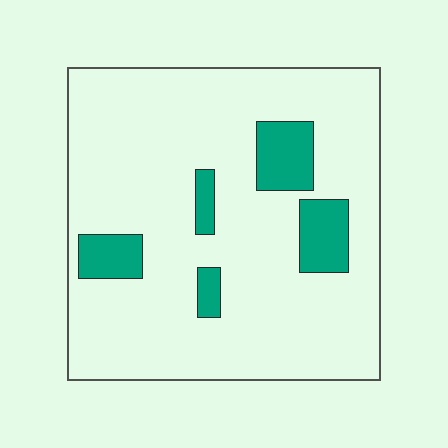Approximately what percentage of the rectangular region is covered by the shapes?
Approximately 15%.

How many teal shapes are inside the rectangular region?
5.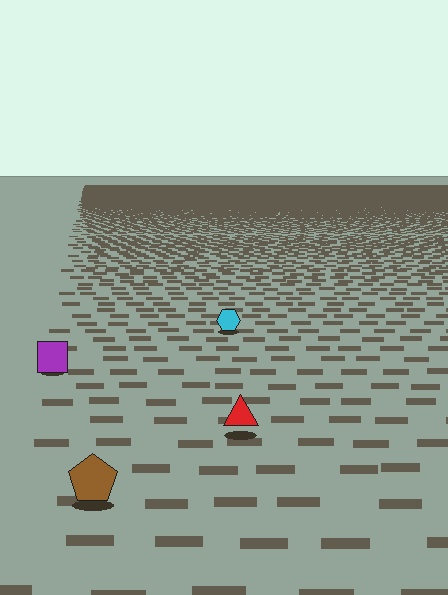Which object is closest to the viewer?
The brown pentagon is closest. The texture marks near it are larger and more spread out.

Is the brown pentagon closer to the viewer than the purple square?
Yes. The brown pentagon is closer — you can tell from the texture gradient: the ground texture is coarser near it.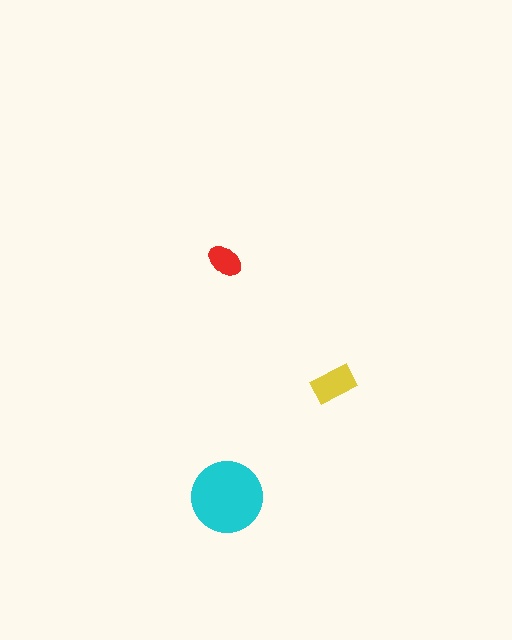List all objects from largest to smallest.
The cyan circle, the yellow rectangle, the red ellipse.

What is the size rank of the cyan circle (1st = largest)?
1st.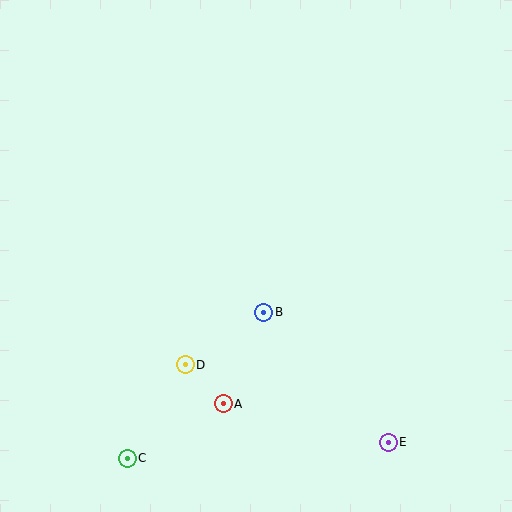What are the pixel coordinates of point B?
Point B is at (264, 312).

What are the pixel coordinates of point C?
Point C is at (127, 458).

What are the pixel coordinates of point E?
Point E is at (388, 442).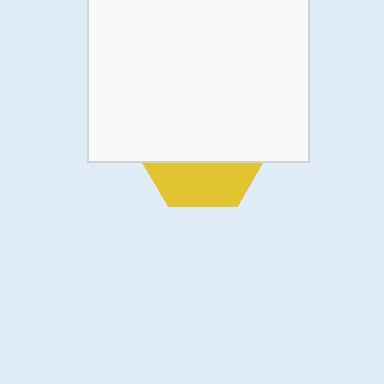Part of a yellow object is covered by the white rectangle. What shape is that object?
It is a hexagon.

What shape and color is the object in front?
The object in front is a white rectangle.